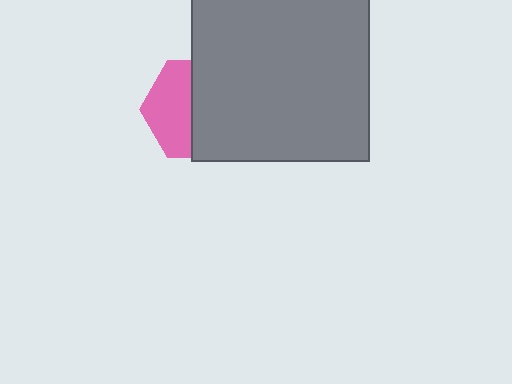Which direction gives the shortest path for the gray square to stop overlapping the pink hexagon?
Moving right gives the shortest separation.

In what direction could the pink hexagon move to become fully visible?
The pink hexagon could move left. That would shift it out from behind the gray square entirely.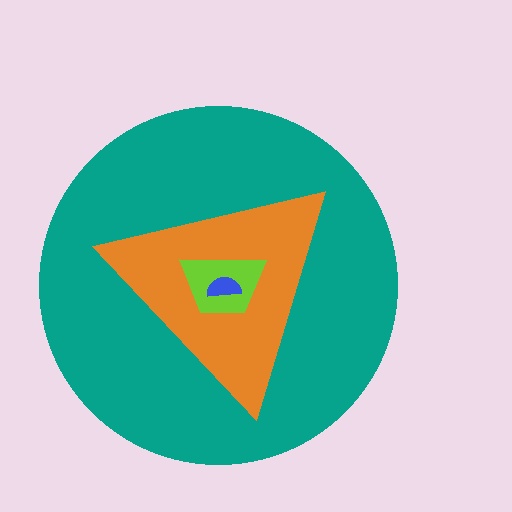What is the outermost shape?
The teal circle.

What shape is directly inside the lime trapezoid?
The blue semicircle.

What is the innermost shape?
The blue semicircle.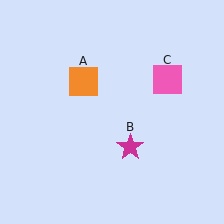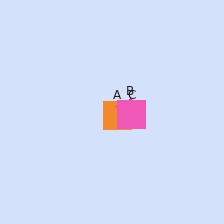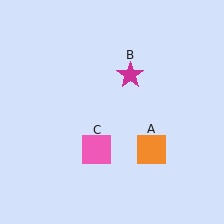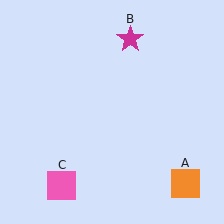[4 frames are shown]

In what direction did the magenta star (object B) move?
The magenta star (object B) moved up.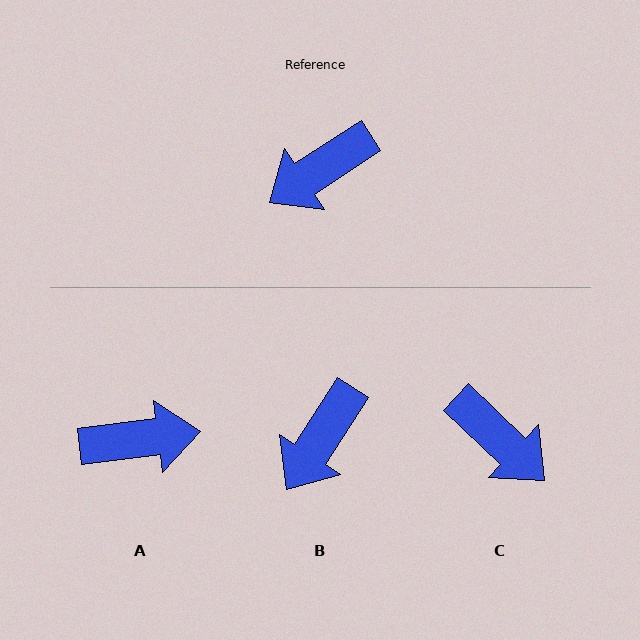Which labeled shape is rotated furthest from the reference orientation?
A, about 154 degrees away.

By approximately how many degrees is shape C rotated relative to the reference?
Approximately 104 degrees counter-clockwise.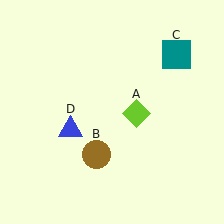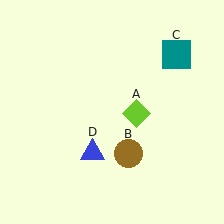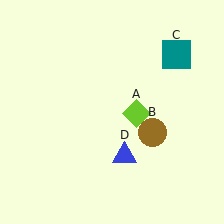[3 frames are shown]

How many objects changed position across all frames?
2 objects changed position: brown circle (object B), blue triangle (object D).